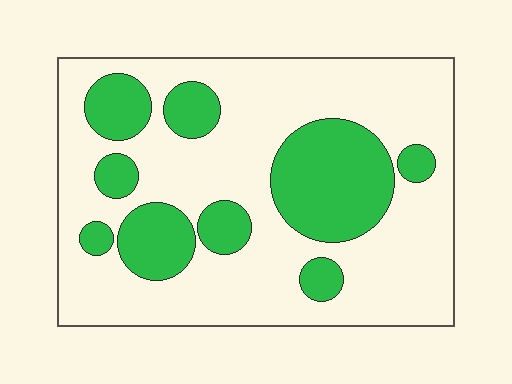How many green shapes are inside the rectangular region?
9.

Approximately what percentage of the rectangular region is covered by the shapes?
Approximately 30%.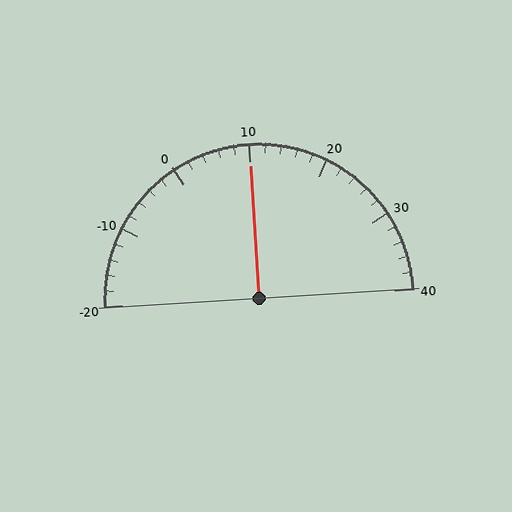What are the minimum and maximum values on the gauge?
The gauge ranges from -20 to 40.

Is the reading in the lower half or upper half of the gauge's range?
The reading is in the upper half of the range (-20 to 40).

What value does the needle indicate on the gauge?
The needle indicates approximately 10.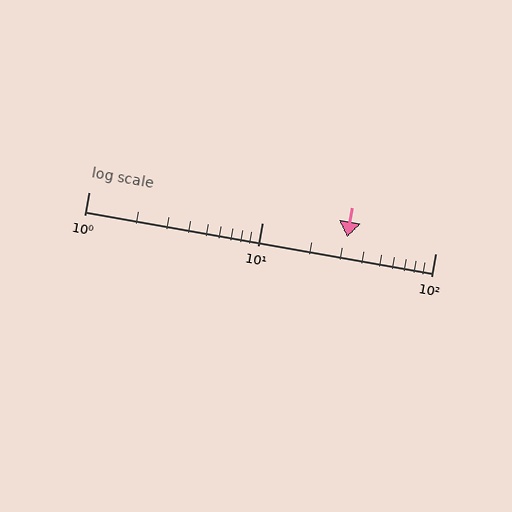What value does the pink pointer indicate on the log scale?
The pointer indicates approximately 31.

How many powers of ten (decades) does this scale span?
The scale spans 2 decades, from 1 to 100.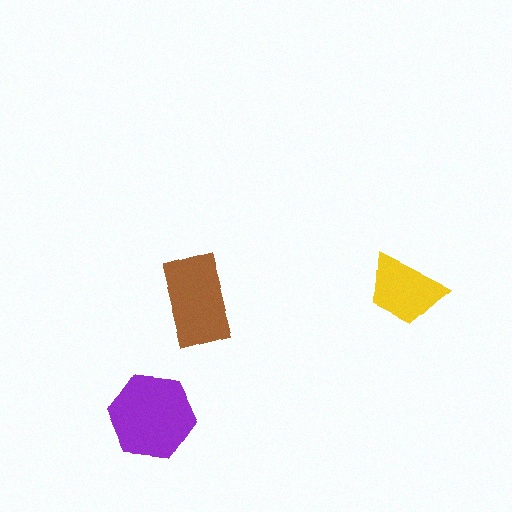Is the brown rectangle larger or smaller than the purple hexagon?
Smaller.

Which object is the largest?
The purple hexagon.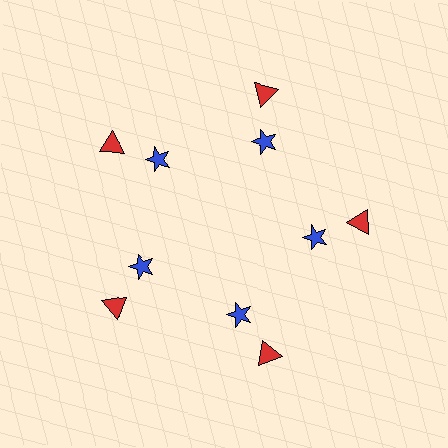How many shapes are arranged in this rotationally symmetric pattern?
There are 10 shapes, arranged in 5 groups of 2.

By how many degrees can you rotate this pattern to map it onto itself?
The pattern maps onto itself every 72 degrees of rotation.